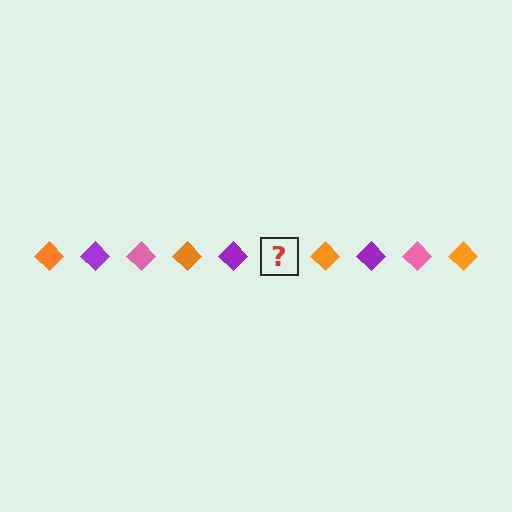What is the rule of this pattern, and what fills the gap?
The rule is that the pattern cycles through orange, purple, pink diamonds. The gap should be filled with a pink diamond.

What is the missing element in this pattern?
The missing element is a pink diamond.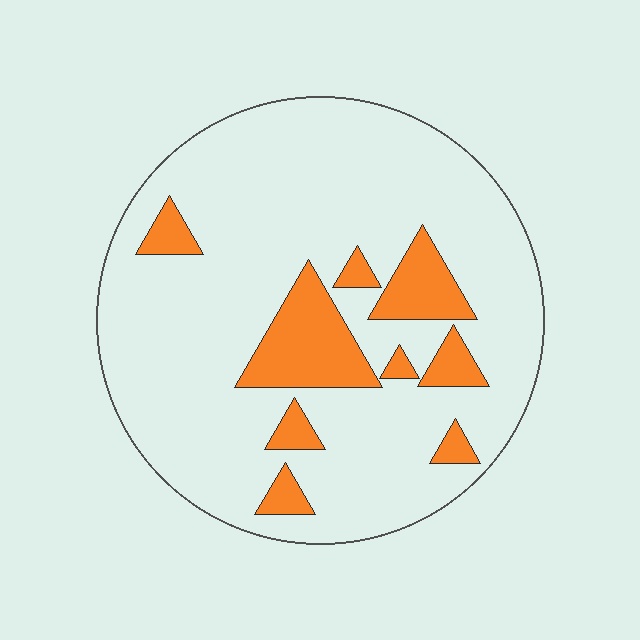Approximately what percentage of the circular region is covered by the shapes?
Approximately 15%.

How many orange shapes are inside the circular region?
9.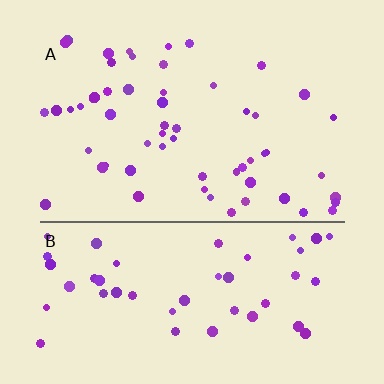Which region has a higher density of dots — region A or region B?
A (the top).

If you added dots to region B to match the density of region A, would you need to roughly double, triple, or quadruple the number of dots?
Approximately double.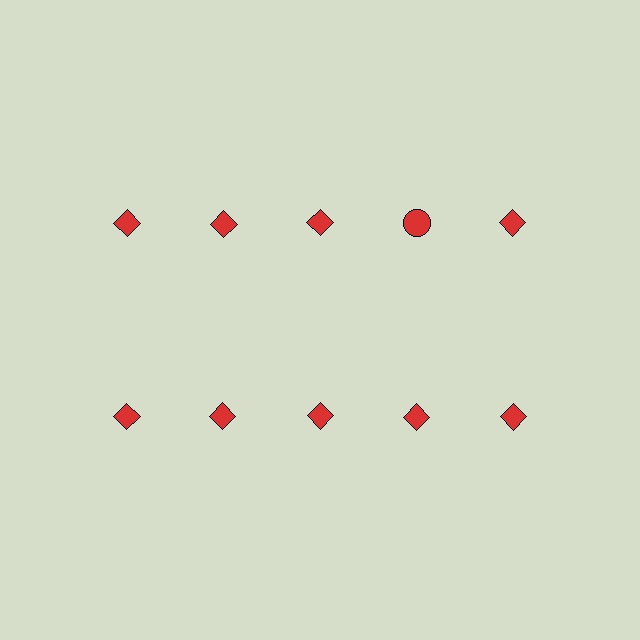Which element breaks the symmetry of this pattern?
The red circle in the top row, second from right column breaks the symmetry. All other shapes are red diamonds.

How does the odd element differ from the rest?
It has a different shape: circle instead of diamond.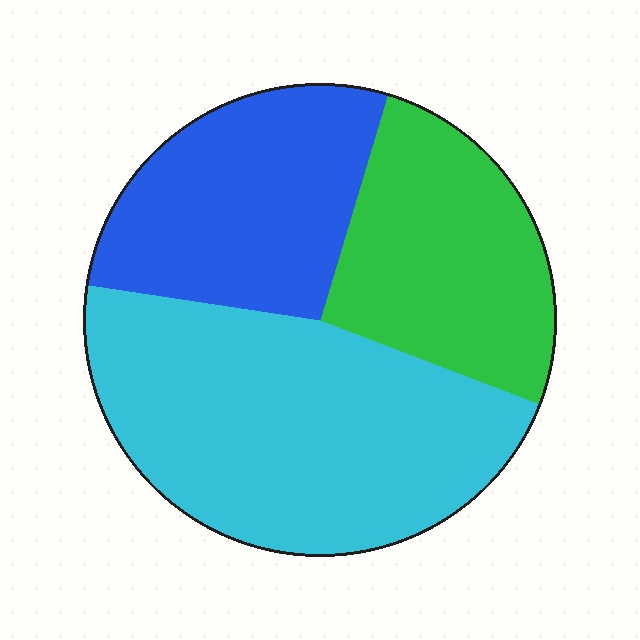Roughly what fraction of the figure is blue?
Blue takes up between a quarter and a half of the figure.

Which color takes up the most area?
Cyan, at roughly 45%.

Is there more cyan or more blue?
Cyan.